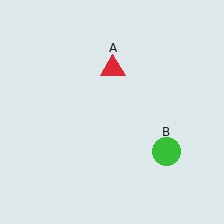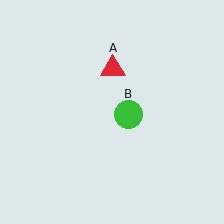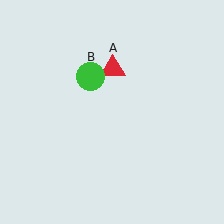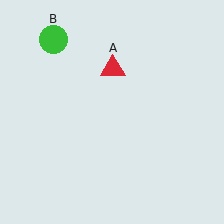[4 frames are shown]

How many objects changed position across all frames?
1 object changed position: green circle (object B).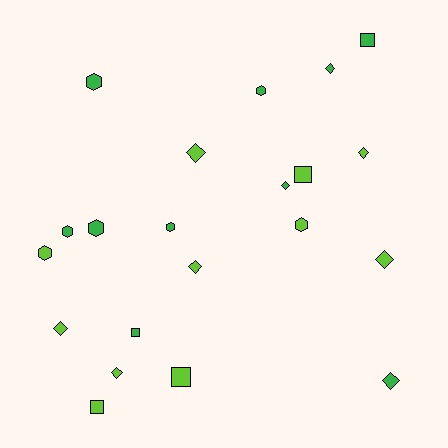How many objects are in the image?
There are 21 objects.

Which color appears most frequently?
Lime, with 11 objects.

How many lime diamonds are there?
There are 6 lime diamonds.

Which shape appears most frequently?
Diamond, with 9 objects.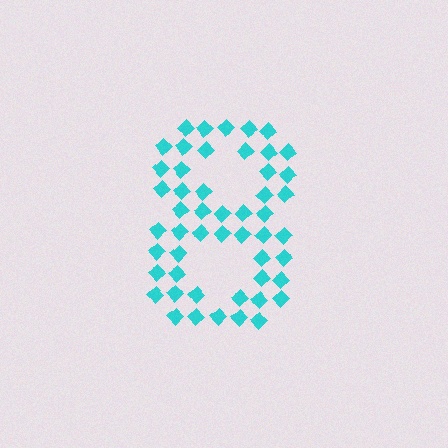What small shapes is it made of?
It is made of small diamonds.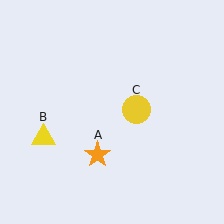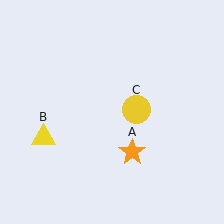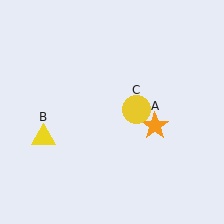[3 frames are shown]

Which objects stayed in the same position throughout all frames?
Yellow triangle (object B) and yellow circle (object C) remained stationary.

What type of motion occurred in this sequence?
The orange star (object A) rotated counterclockwise around the center of the scene.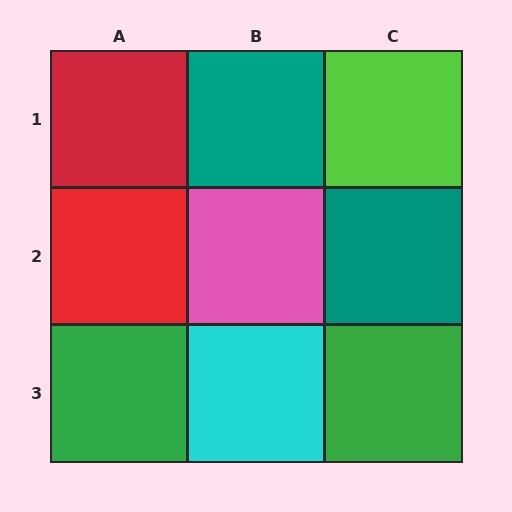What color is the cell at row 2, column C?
Teal.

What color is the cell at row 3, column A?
Green.